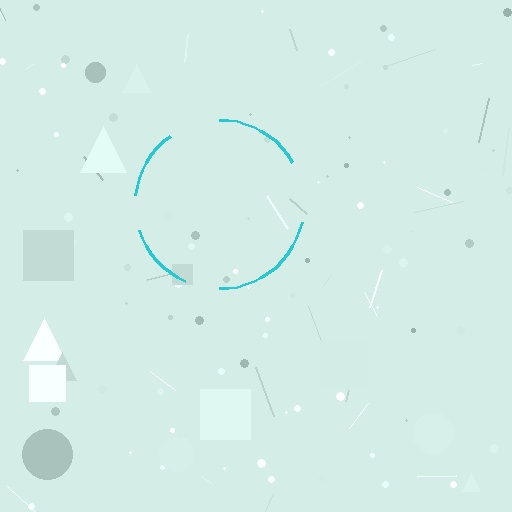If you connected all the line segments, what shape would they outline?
They would outline a circle.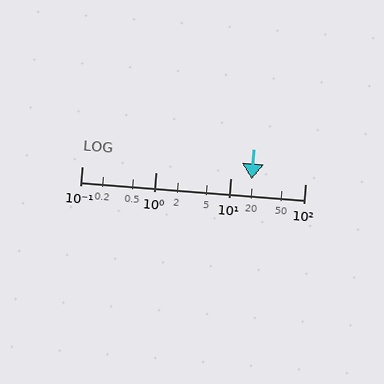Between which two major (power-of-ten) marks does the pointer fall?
The pointer is between 10 and 100.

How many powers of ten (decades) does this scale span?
The scale spans 3 decades, from 0.1 to 100.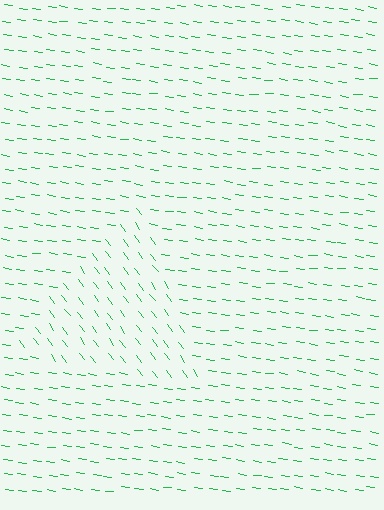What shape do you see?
I see a triangle.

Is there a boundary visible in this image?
Yes, there is a texture boundary formed by a change in line orientation.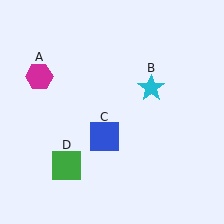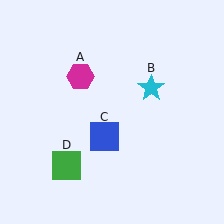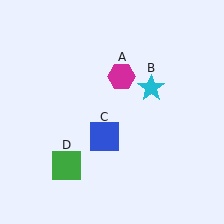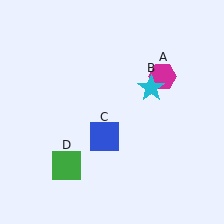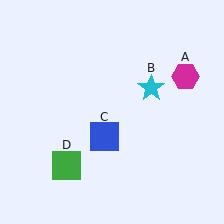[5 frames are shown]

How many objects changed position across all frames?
1 object changed position: magenta hexagon (object A).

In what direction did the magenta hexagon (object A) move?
The magenta hexagon (object A) moved right.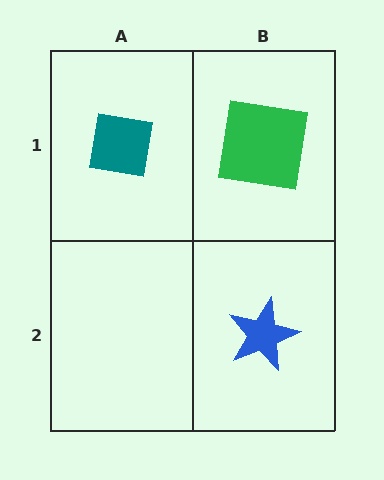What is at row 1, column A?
A teal square.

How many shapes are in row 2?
1 shape.